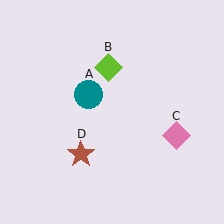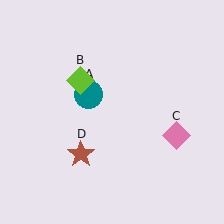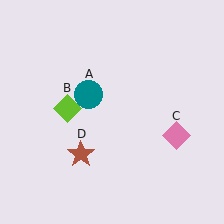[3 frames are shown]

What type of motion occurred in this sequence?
The lime diamond (object B) rotated counterclockwise around the center of the scene.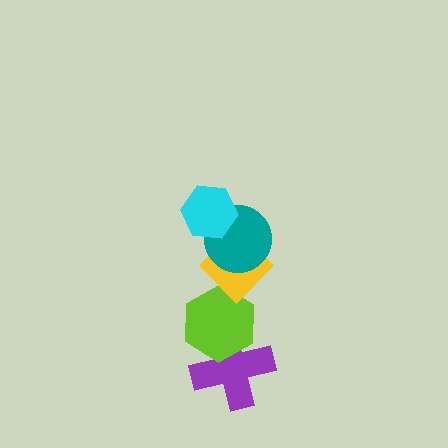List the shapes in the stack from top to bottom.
From top to bottom: the cyan hexagon, the teal circle, the yellow diamond, the lime hexagon, the purple cross.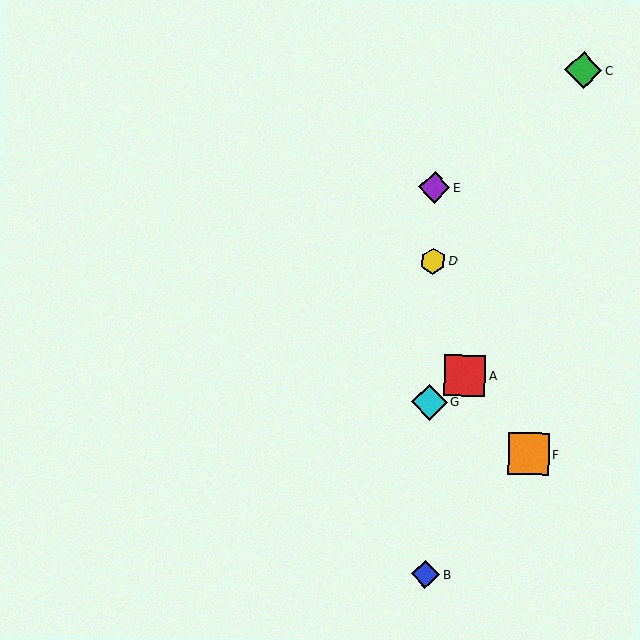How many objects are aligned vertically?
4 objects (B, D, E, G) are aligned vertically.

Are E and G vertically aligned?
Yes, both are at x≈435.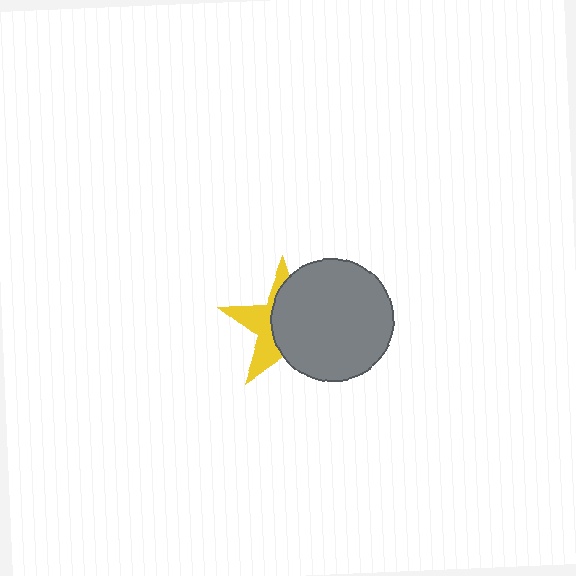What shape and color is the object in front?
The object in front is a gray circle.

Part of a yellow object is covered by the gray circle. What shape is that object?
It is a star.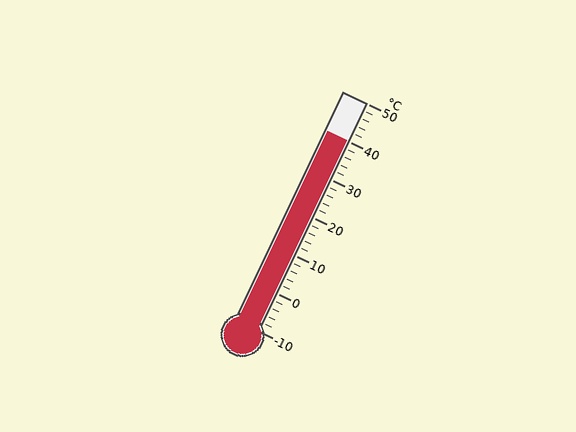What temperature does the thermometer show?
The thermometer shows approximately 40°C.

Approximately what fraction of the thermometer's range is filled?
The thermometer is filled to approximately 85% of its range.